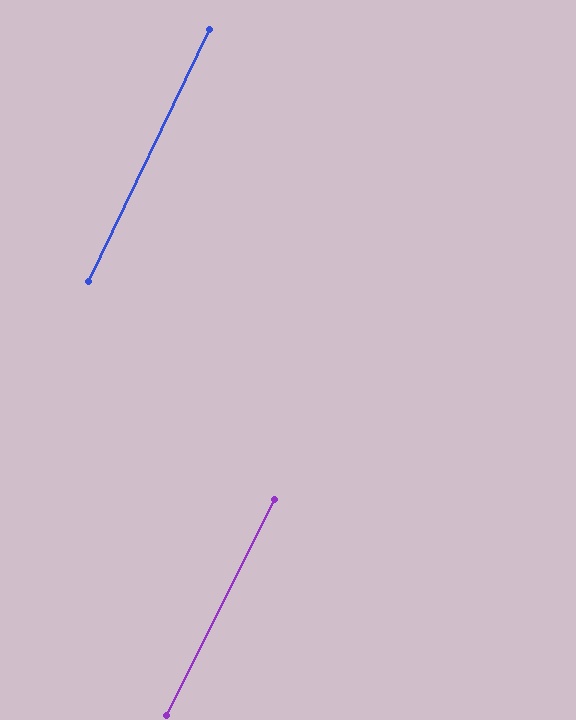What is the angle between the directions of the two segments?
Approximately 1 degree.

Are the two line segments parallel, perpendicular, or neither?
Parallel — their directions differ by only 0.7°.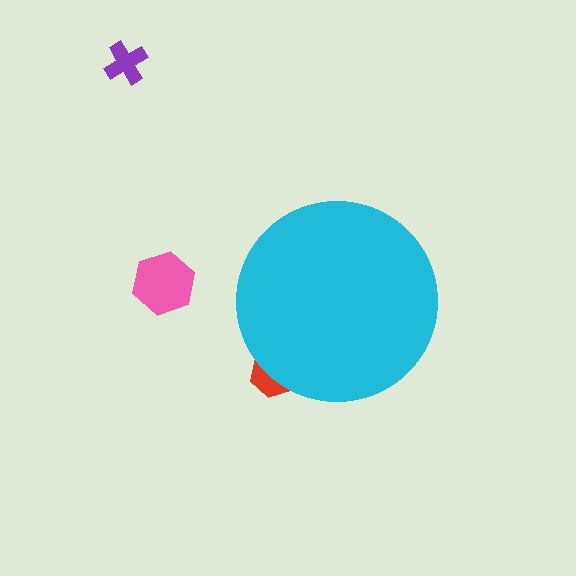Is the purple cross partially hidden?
No, the purple cross is fully visible.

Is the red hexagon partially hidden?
Yes, the red hexagon is partially hidden behind the cyan circle.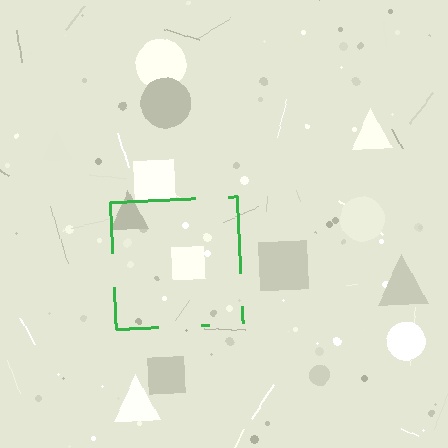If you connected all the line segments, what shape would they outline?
They would outline a square.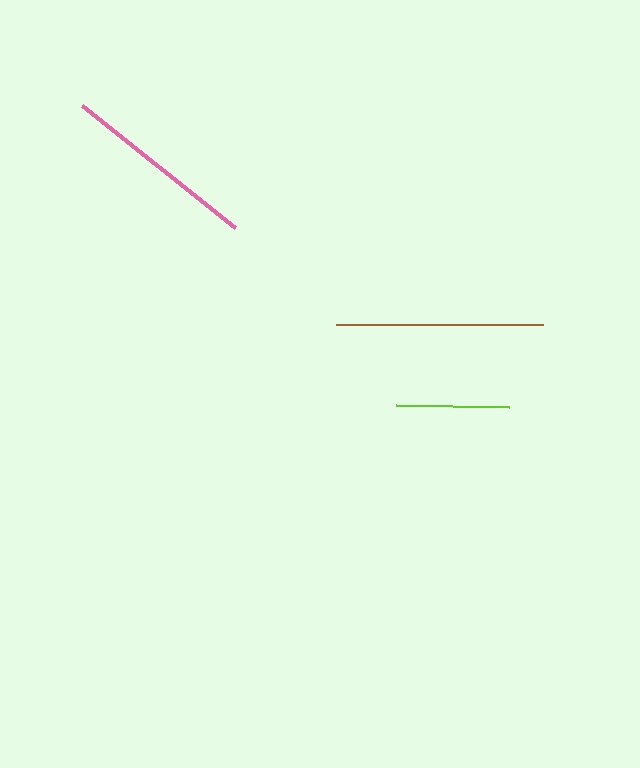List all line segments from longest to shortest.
From longest to shortest: brown, pink, lime.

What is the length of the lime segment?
The lime segment is approximately 113 pixels long.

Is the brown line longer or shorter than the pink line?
The brown line is longer than the pink line.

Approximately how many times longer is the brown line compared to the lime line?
The brown line is approximately 1.8 times the length of the lime line.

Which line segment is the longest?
The brown line is the longest at approximately 207 pixels.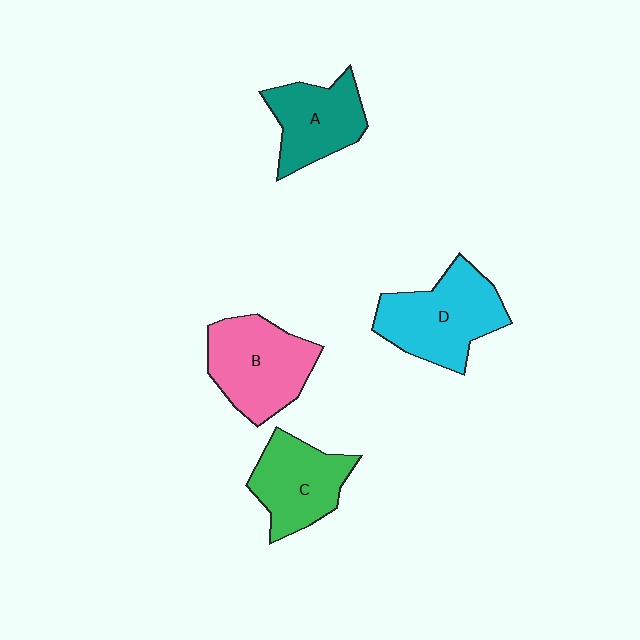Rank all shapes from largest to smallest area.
From largest to smallest: D (cyan), B (pink), C (green), A (teal).